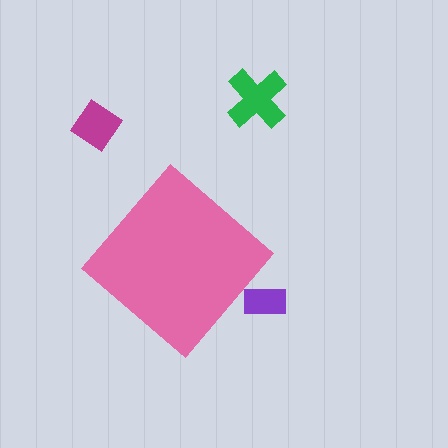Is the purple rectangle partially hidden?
Yes, the purple rectangle is partially hidden behind the pink diamond.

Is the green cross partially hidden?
No, the green cross is fully visible.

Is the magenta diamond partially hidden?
No, the magenta diamond is fully visible.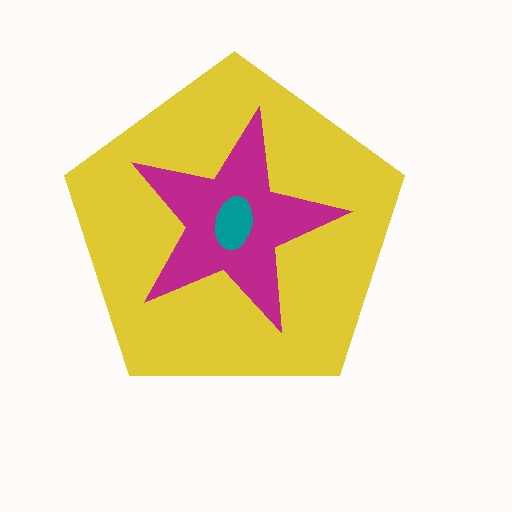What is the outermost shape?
The yellow pentagon.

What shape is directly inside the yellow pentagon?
The magenta star.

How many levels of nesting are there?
3.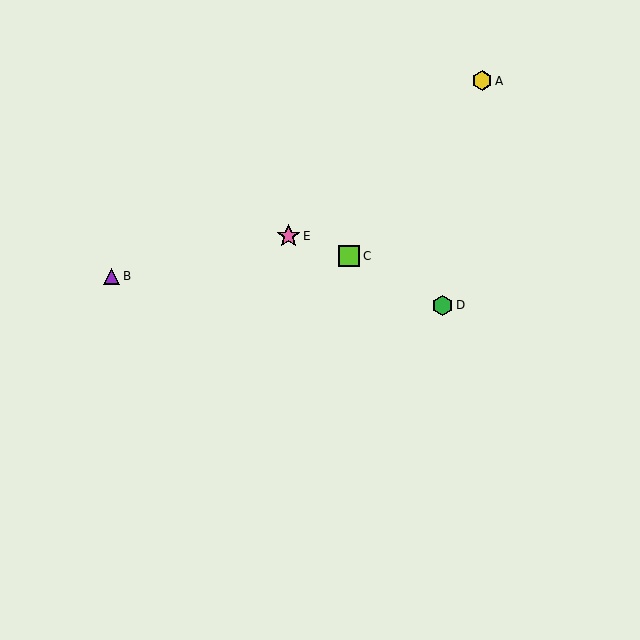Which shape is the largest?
The pink star (labeled E) is the largest.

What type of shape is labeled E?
Shape E is a pink star.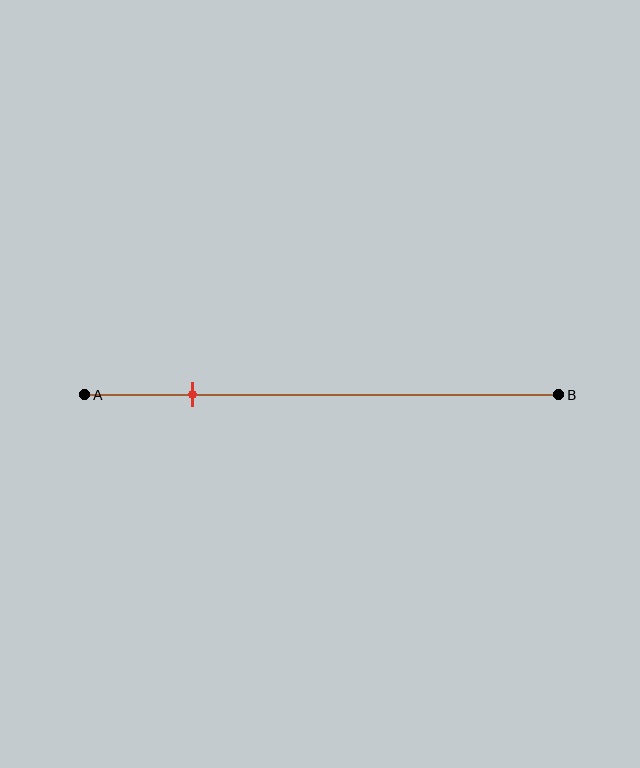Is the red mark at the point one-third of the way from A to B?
No, the mark is at about 25% from A, not at the 33% one-third point.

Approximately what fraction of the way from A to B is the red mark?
The red mark is approximately 25% of the way from A to B.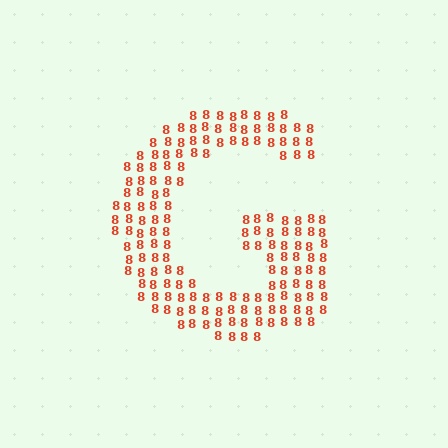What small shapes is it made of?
It is made of small digit 8's.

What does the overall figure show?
The overall figure shows the letter G.